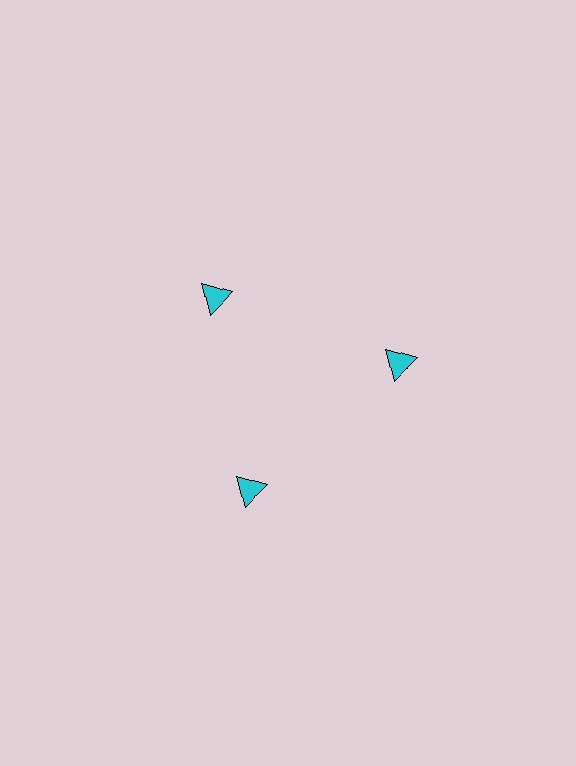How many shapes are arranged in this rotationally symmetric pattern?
There are 3 shapes, arranged in 3 groups of 1.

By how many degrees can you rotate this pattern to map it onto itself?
The pattern maps onto itself every 120 degrees of rotation.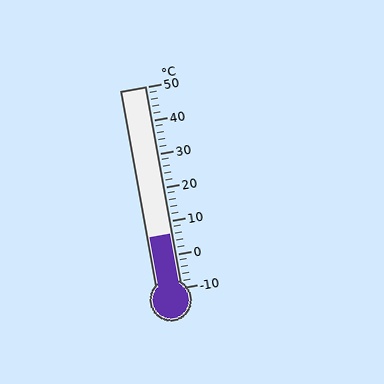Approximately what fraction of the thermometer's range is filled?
The thermometer is filled to approximately 25% of its range.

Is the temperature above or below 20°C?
The temperature is below 20°C.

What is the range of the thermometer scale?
The thermometer scale ranges from -10°C to 50°C.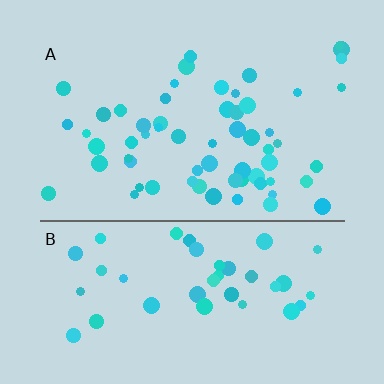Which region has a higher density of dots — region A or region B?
A (the top).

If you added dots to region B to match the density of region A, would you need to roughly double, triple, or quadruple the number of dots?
Approximately double.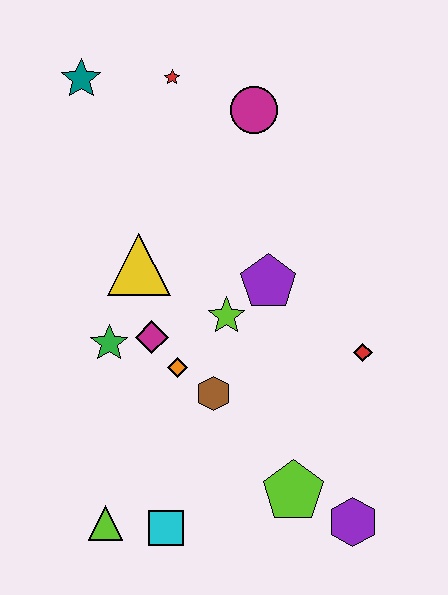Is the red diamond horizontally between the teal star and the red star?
No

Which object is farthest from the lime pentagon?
The teal star is farthest from the lime pentagon.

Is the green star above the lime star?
No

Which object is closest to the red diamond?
The purple pentagon is closest to the red diamond.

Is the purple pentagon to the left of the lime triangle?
No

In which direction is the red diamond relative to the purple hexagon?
The red diamond is above the purple hexagon.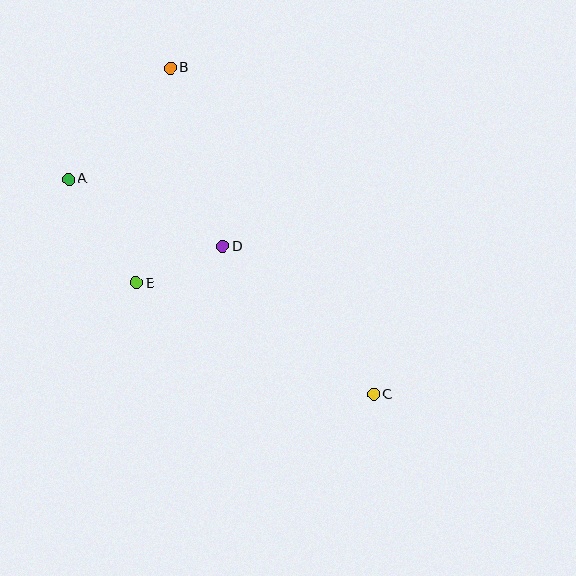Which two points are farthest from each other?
Points B and C are farthest from each other.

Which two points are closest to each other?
Points D and E are closest to each other.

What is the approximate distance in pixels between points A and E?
The distance between A and E is approximately 124 pixels.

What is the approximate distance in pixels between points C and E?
The distance between C and E is approximately 262 pixels.